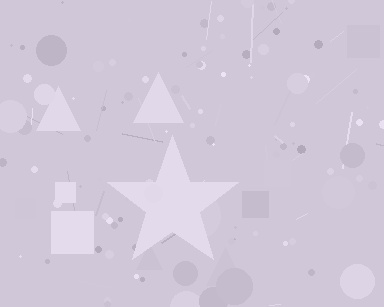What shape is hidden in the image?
A star is hidden in the image.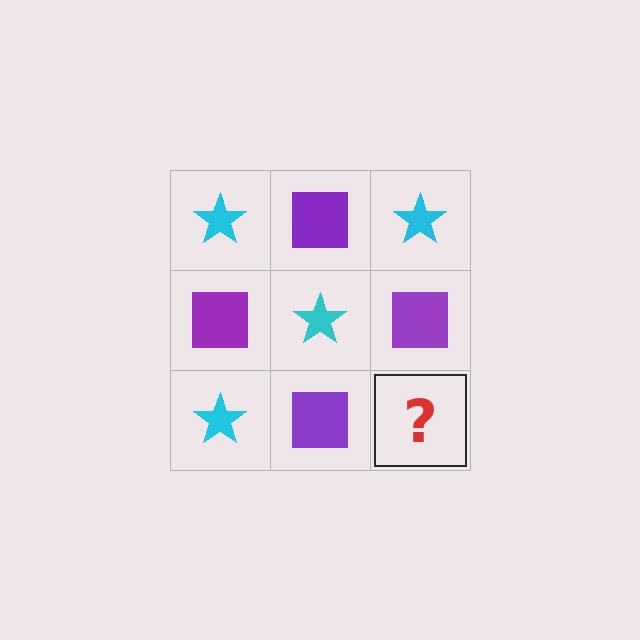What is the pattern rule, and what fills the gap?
The rule is that it alternates cyan star and purple square in a checkerboard pattern. The gap should be filled with a cyan star.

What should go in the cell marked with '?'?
The missing cell should contain a cyan star.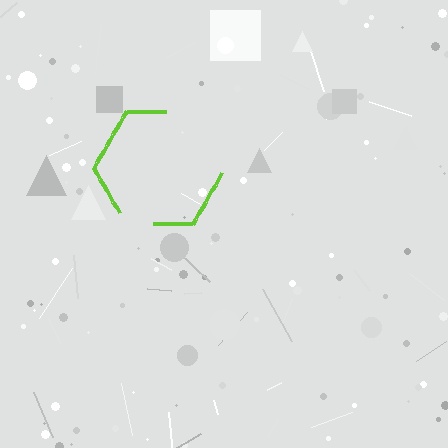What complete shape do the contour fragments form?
The contour fragments form a hexagon.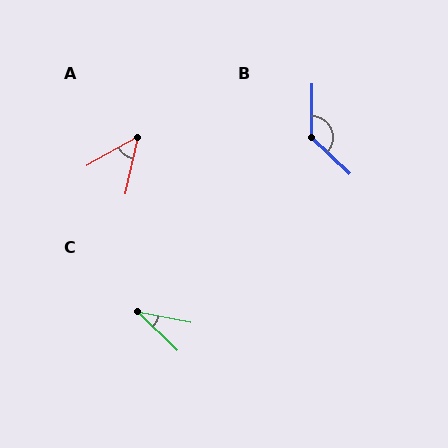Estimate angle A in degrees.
Approximately 48 degrees.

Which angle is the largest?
B, at approximately 134 degrees.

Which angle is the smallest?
C, at approximately 33 degrees.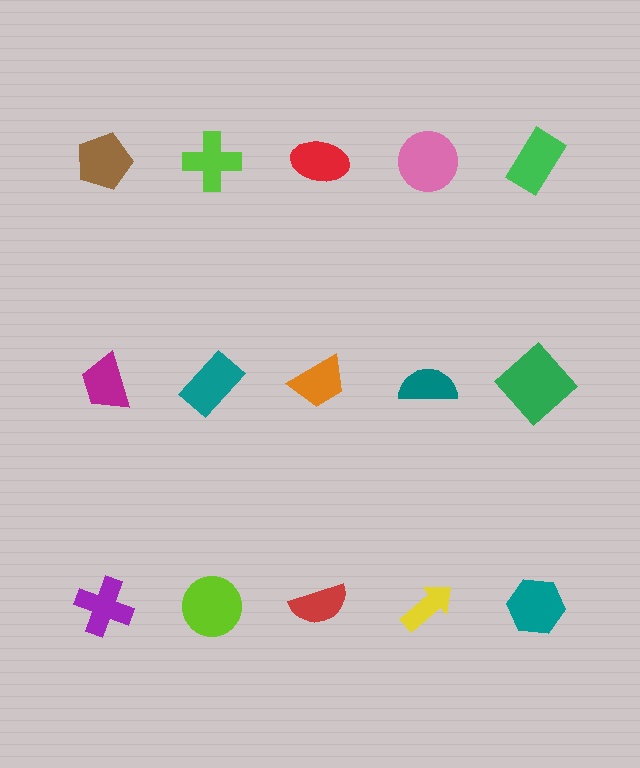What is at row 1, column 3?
A red ellipse.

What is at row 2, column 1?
A magenta trapezoid.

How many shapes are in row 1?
5 shapes.